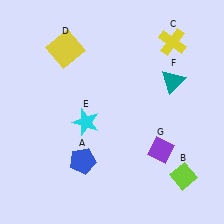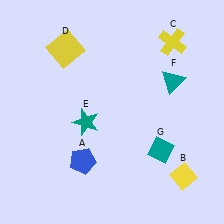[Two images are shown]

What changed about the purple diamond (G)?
In Image 1, G is purple. In Image 2, it changed to teal.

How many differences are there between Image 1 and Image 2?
There are 3 differences between the two images.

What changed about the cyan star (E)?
In Image 1, E is cyan. In Image 2, it changed to teal.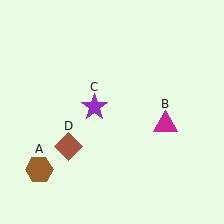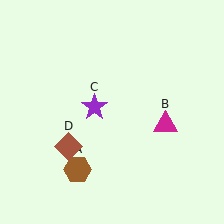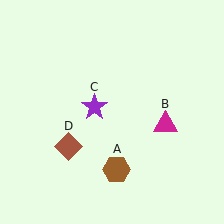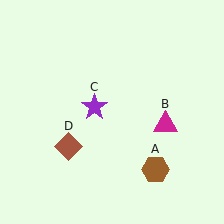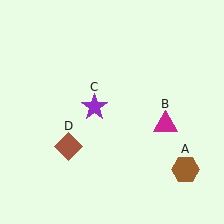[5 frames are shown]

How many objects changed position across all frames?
1 object changed position: brown hexagon (object A).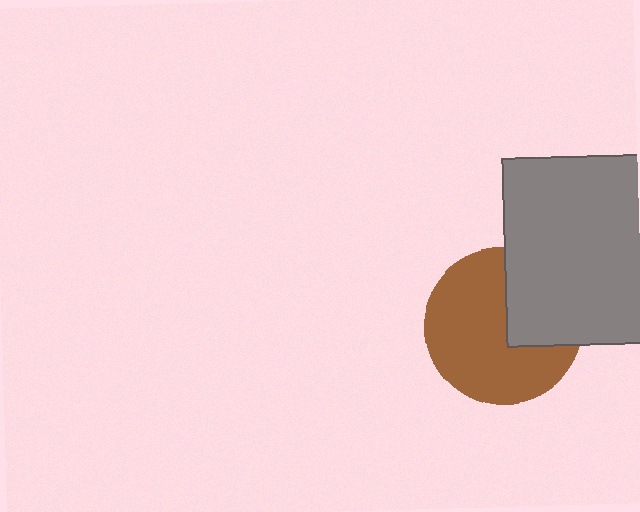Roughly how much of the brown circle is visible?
Most of it is visible (roughly 67%).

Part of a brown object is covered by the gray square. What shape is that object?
It is a circle.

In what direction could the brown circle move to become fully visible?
The brown circle could move left. That would shift it out from behind the gray square entirely.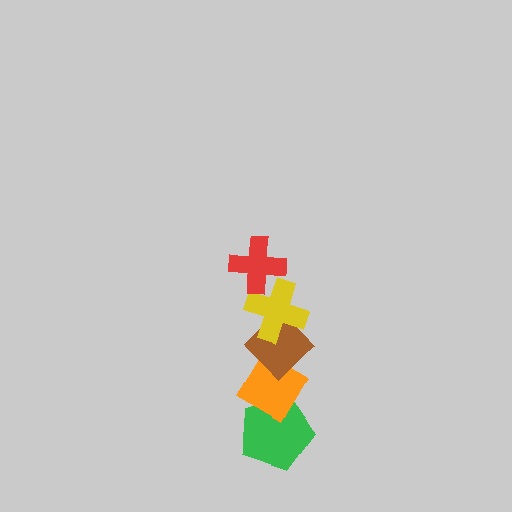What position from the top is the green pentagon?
The green pentagon is 5th from the top.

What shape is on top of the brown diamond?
The yellow cross is on top of the brown diamond.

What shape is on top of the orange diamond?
The brown diamond is on top of the orange diamond.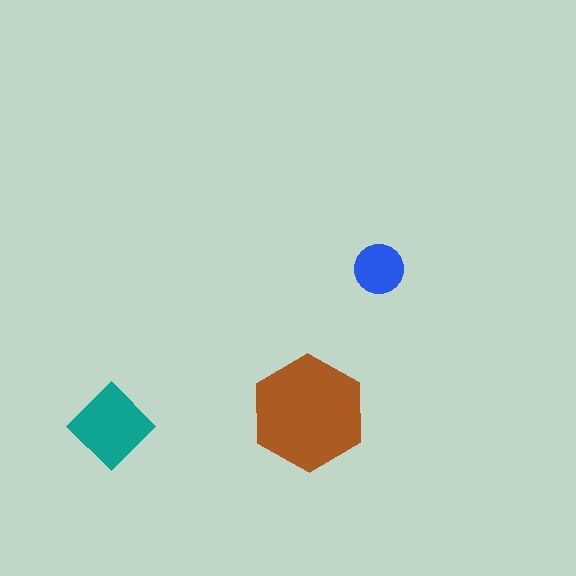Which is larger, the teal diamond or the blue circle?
The teal diamond.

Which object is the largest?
The brown hexagon.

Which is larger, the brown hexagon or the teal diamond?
The brown hexagon.